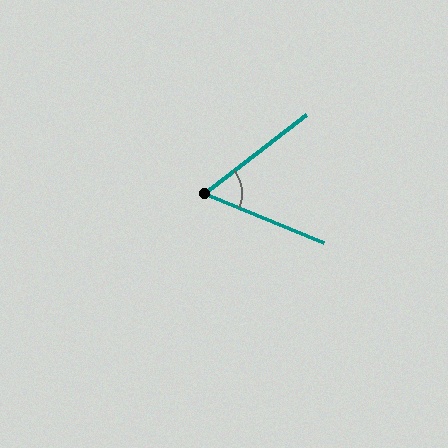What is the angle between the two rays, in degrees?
Approximately 60 degrees.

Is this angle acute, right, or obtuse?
It is acute.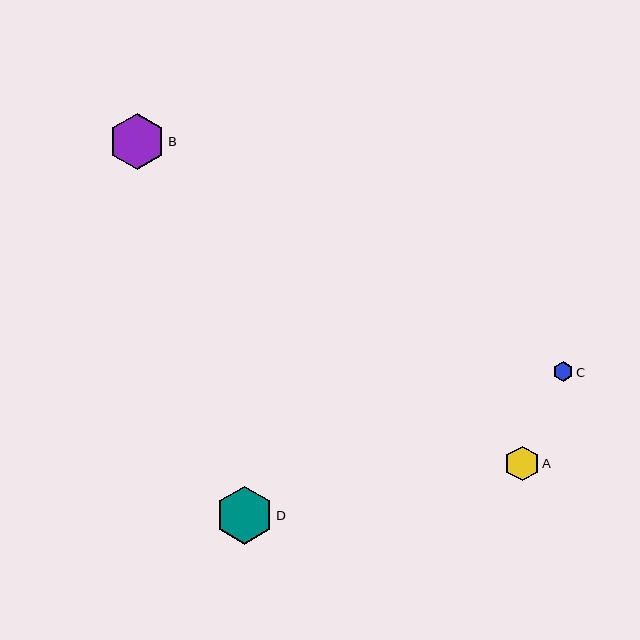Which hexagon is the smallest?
Hexagon C is the smallest with a size of approximately 20 pixels.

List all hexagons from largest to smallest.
From largest to smallest: D, B, A, C.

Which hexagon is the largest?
Hexagon D is the largest with a size of approximately 58 pixels.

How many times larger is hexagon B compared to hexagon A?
Hexagon B is approximately 1.6 times the size of hexagon A.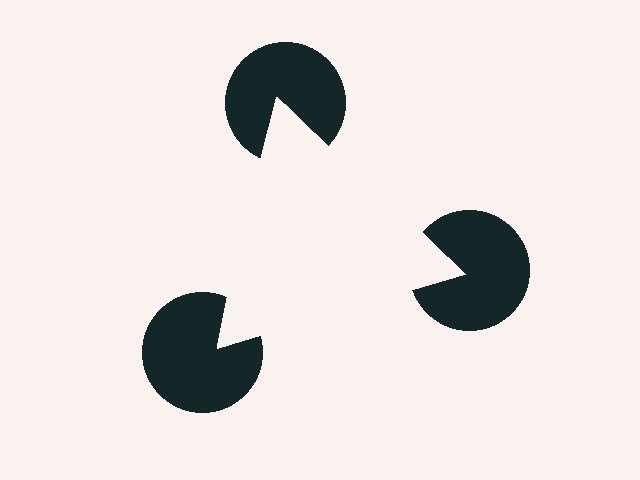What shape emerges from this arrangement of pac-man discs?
An illusory triangle — its edges are inferred from the aligned wedge cuts in the pac-man discs, not physically drawn.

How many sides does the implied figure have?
3 sides.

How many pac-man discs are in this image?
There are 3 — one at each vertex of the illusory triangle.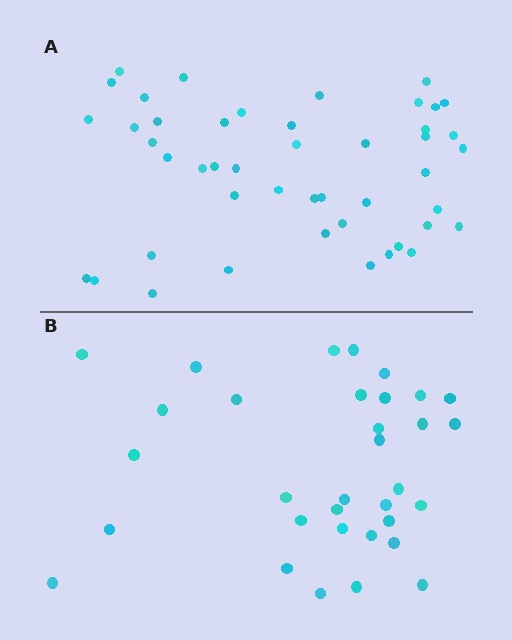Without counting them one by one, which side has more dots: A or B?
Region A (the top region) has more dots.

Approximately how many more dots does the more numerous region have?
Region A has approximately 15 more dots than region B.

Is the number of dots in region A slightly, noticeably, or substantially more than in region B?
Region A has noticeably more, but not dramatically so. The ratio is roughly 1.4 to 1.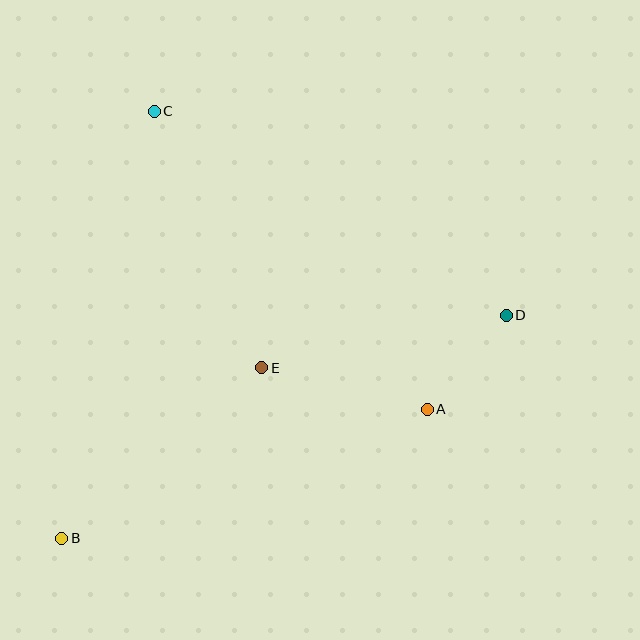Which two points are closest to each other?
Points A and D are closest to each other.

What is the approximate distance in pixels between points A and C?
The distance between A and C is approximately 404 pixels.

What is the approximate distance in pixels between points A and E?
The distance between A and E is approximately 171 pixels.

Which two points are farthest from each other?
Points B and D are farthest from each other.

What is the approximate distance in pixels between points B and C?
The distance between B and C is approximately 437 pixels.